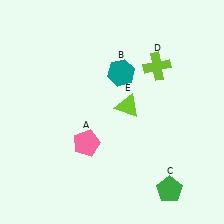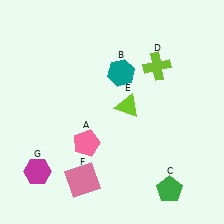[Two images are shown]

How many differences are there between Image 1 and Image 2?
There are 2 differences between the two images.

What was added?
A pink square (F), a magenta hexagon (G) were added in Image 2.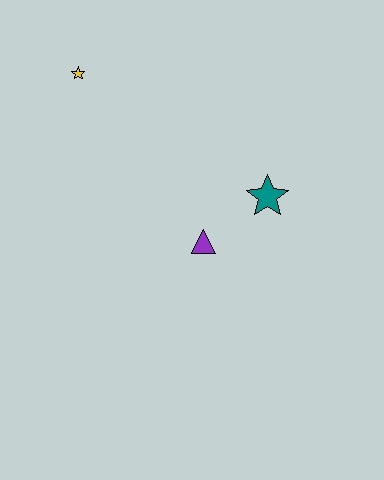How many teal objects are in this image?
There is 1 teal object.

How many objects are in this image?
There are 3 objects.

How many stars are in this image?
There are 2 stars.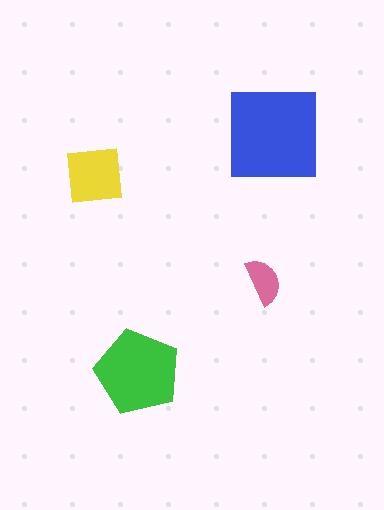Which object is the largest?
The blue square.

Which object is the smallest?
The pink semicircle.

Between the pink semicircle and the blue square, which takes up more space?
The blue square.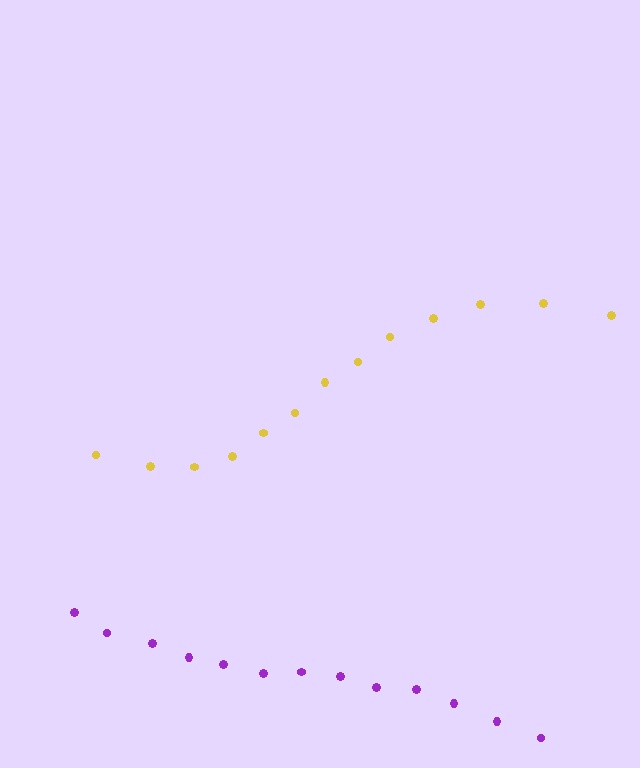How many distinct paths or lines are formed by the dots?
There are 2 distinct paths.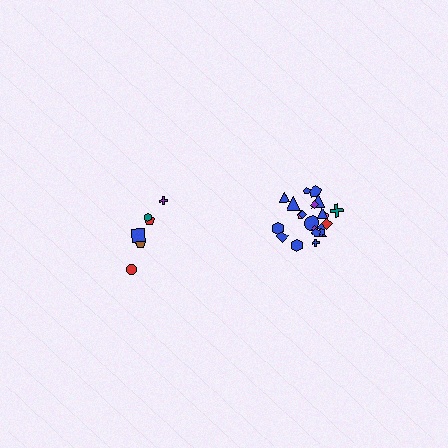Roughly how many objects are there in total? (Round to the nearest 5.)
Roughly 30 objects in total.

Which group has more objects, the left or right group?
The right group.